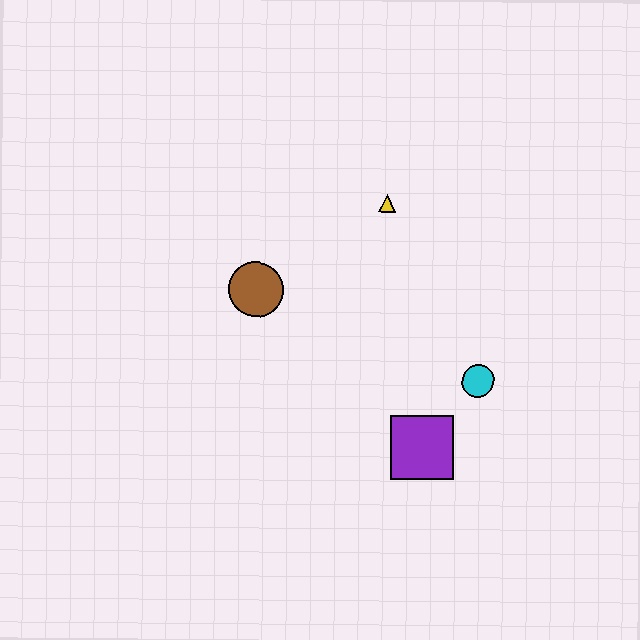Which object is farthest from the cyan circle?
The brown circle is farthest from the cyan circle.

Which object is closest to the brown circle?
The yellow triangle is closest to the brown circle.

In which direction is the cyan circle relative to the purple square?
The cyan circle is above the purple square.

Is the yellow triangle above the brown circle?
Yes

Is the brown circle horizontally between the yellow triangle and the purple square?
No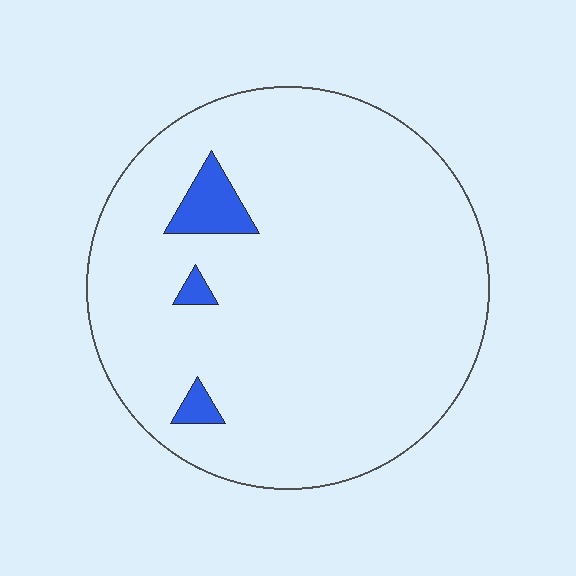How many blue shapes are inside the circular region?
3.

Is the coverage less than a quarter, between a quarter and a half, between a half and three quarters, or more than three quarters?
Less than a quarter.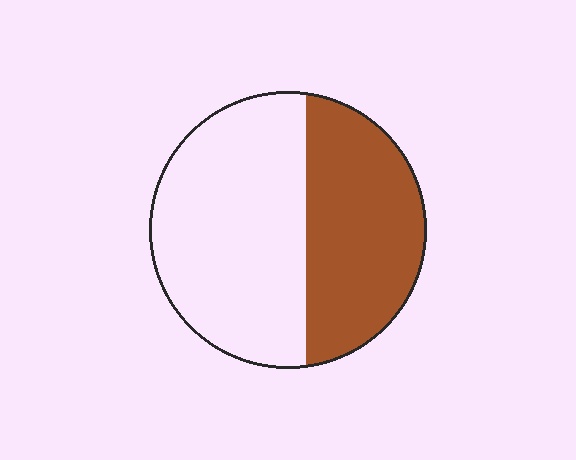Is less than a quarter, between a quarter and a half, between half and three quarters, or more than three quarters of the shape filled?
Between a quarter and a half.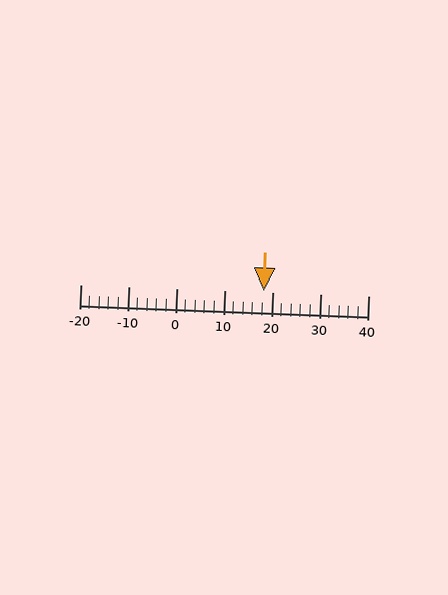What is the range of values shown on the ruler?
The ruler shows values from -20 to 40.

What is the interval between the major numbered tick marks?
The major tick marks are spaced 10 units apart.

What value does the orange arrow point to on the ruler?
The orange arrow points to approximately 18.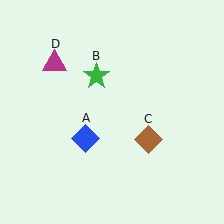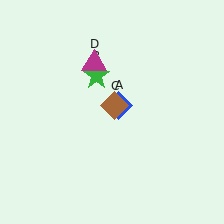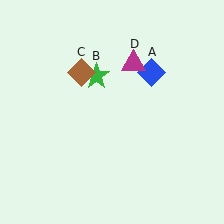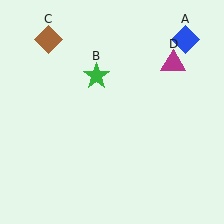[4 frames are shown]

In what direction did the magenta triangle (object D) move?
The magenta triangle (object D) moved right.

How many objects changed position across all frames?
3 objects changed position: blue diamond (object A), brown diamond (object C), magenta triangle (object D).